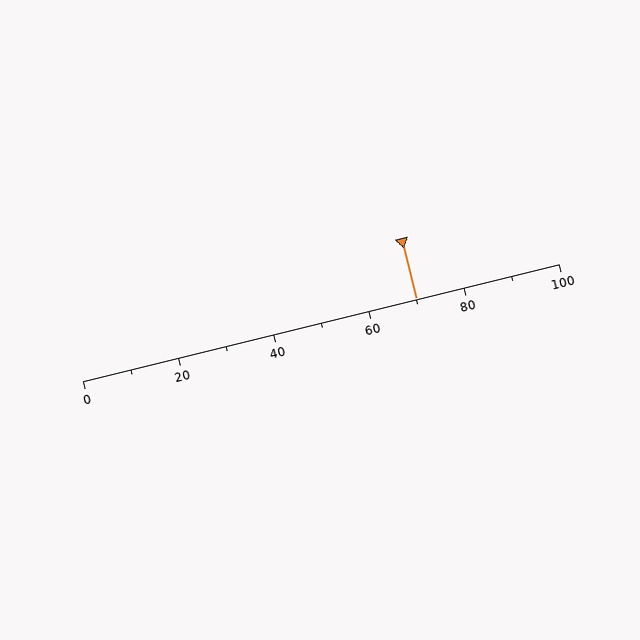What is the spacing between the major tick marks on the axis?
The major ticks are spaced 20 apart.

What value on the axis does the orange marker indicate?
The marker indicates approximately 70.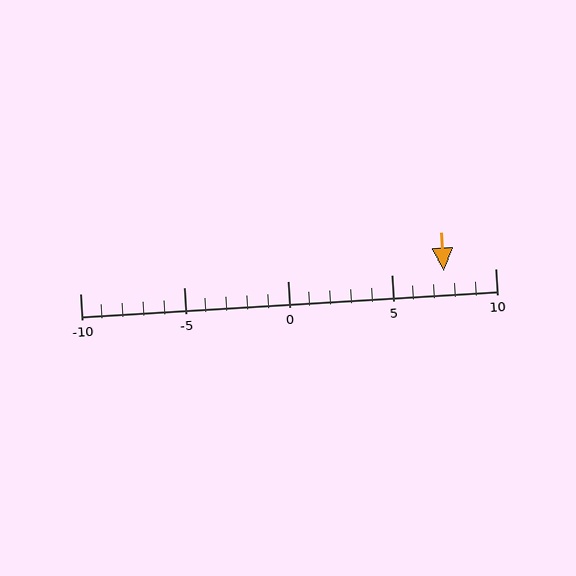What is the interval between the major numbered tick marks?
The major tick marks are spaced 5 units apart.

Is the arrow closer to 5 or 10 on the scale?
The arrow is closer to 10.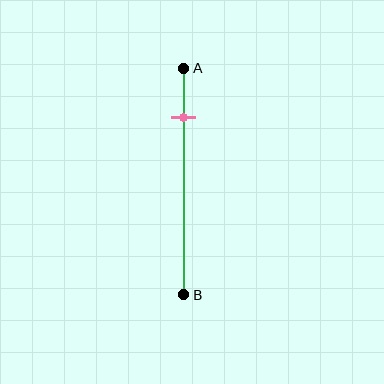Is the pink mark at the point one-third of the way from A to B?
No, the mark is at about 20% from A, not at the 33% one-third point.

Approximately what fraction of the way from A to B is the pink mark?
The pink mark is approximately 20% of the way from A to B.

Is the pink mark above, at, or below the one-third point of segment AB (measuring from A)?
The pink mark is above the one-third point of segment AB.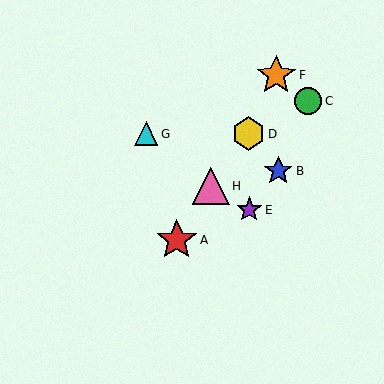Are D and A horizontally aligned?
No, D is at y≈134 and A is at y≈240.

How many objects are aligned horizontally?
2 objects (D, G) are aligned horizontally.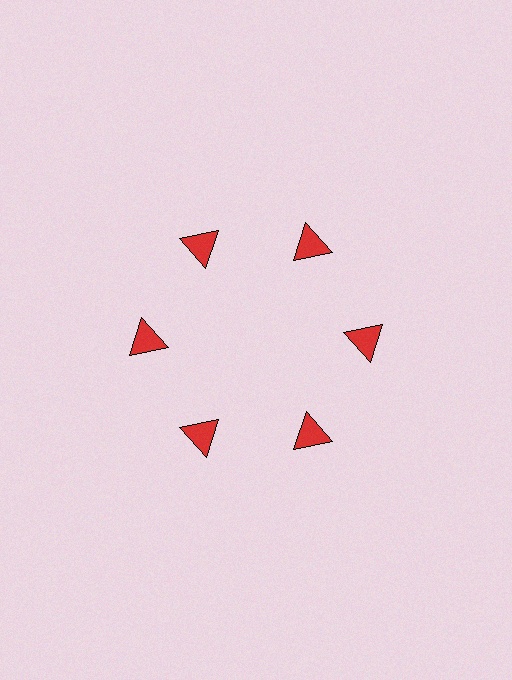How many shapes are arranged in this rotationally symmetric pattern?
There are 6 shapes, arranged in 6 groups of 1.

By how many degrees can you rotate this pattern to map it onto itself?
The pattern maps onto itself every 60 degrees of rotation.